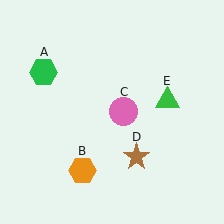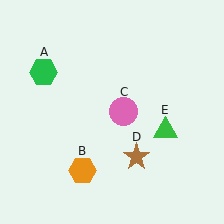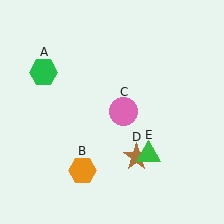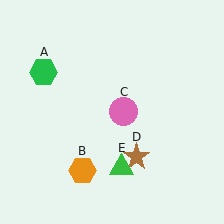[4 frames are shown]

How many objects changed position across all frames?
1 object changed position: green triangle (object E).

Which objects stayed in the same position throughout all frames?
Green hexagon (object A) and orange hexagon (object B) and pink circle (object C) and brown star (object D) remained stationary.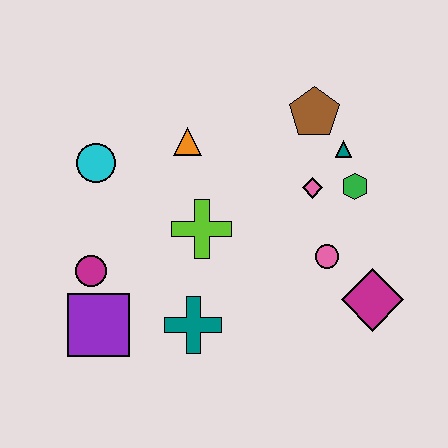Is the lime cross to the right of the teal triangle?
No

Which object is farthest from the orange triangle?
The magenta diamond is farthest from the orange triangle.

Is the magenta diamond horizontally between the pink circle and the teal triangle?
No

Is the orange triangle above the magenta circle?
Yes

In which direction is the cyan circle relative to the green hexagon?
The cyan circle is to the left of the green hexagon.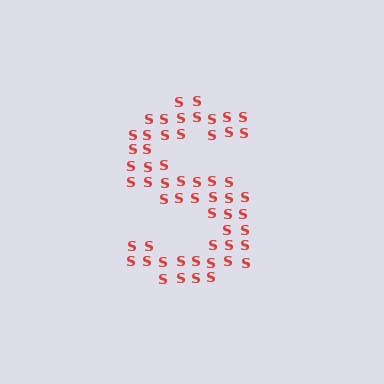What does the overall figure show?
The overall figure shows the letter S.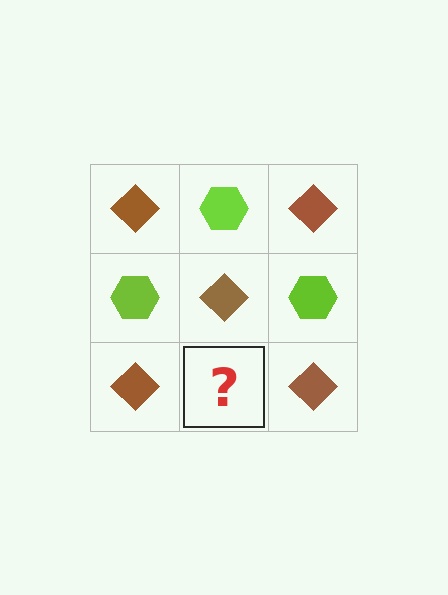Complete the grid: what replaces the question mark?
The question mark should be replaced with a lime hexagon.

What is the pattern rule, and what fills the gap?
The rule is that it alternates brown diamond and lime hexagon in a checkerboard pattern. The gap should be filled with a lime hexagon.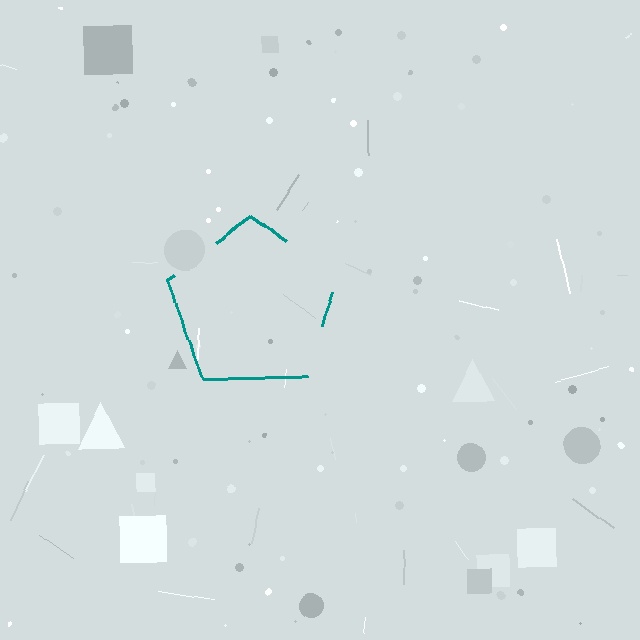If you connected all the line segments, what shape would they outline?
They would outline a pentagon.